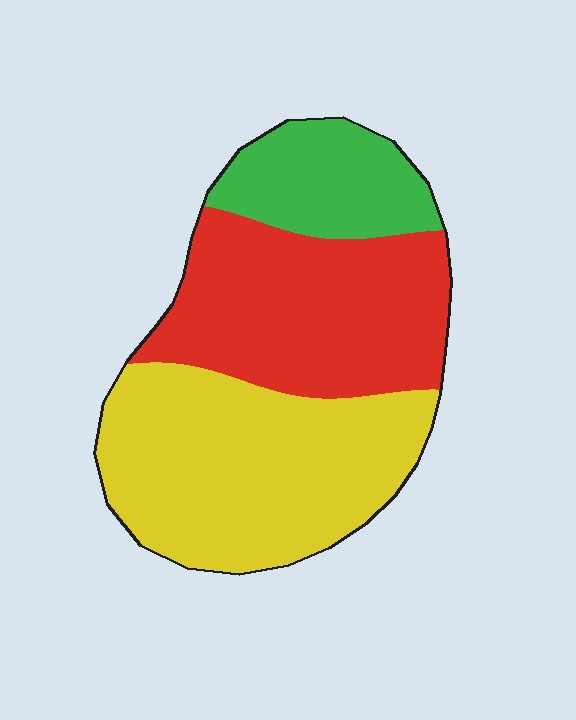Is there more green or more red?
Red.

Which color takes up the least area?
Green, at roughly 20%.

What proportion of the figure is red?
Red takes up about three eighths (3/8) of the figure.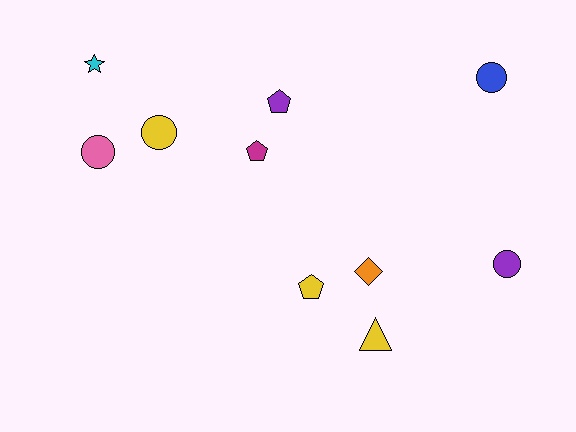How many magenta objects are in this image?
There is 1 magenta object.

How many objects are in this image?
There are 10 objects.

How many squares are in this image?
There are no squares.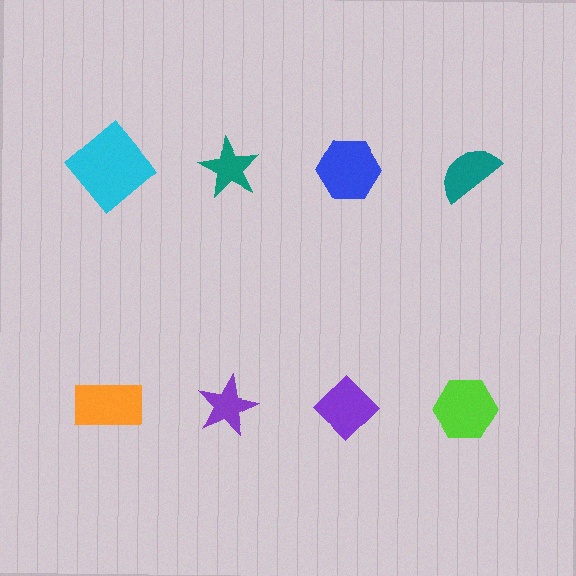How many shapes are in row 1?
4 shapes.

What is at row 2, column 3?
A purple diamond.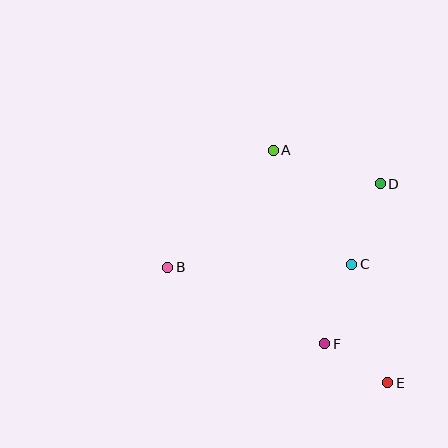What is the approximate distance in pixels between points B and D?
The distance between B and D is approximately 229 pixels.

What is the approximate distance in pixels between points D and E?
The distance between D and E is approximately 199 pixels.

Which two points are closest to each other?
Points E and F are closest to each other.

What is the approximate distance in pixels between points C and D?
The distance between C and D is approximately 86 pixels.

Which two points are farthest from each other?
Points A and E are farthest from each other.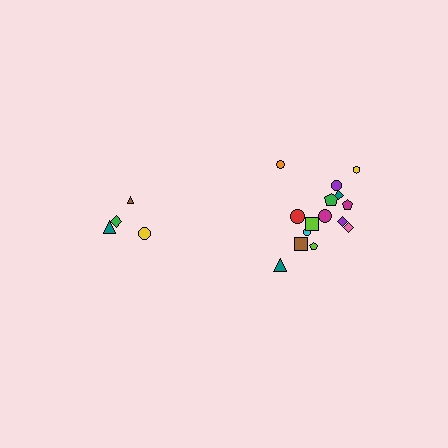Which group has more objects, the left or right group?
The right group.